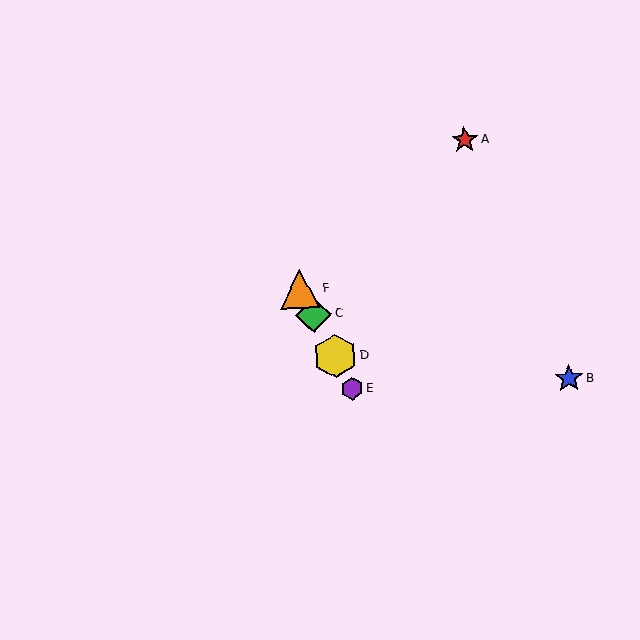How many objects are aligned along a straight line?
4 objects (C, D, E, F) are aligned along a straight line.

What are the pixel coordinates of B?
Object B is at (569, 378).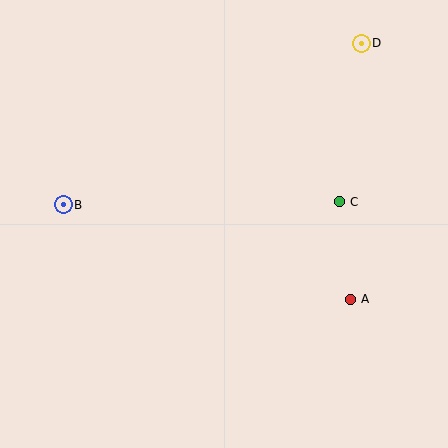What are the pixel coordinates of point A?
Point A is at (350, 299).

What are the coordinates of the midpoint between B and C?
The midpoint between B and C is at (201, 203).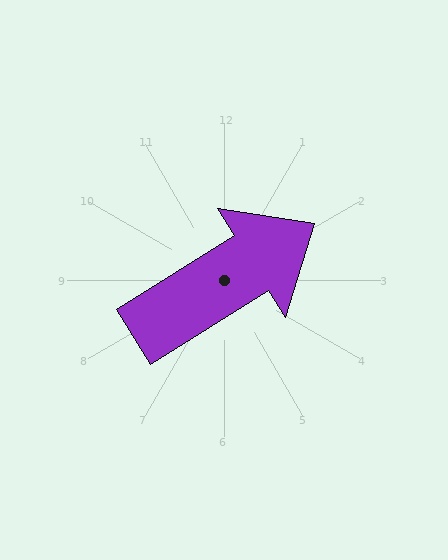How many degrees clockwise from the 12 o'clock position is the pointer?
Approximately 58 degrees.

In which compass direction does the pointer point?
Northeast.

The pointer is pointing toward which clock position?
Roughly 2 o'clock.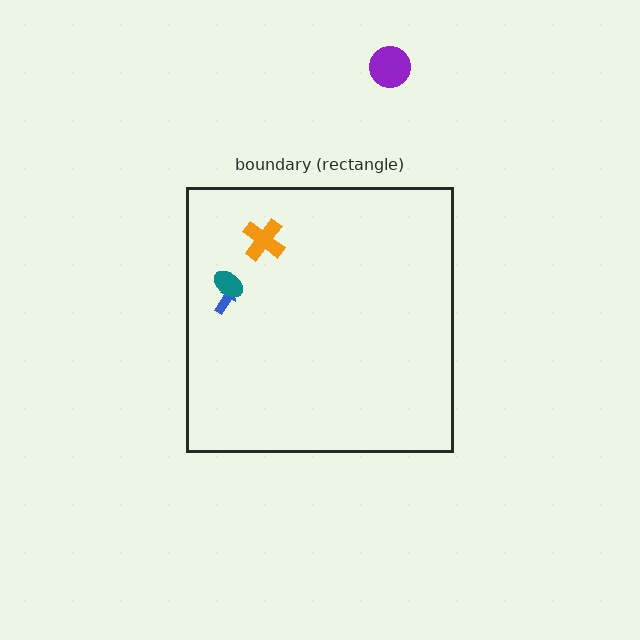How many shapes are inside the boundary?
3 inside, 1 outside.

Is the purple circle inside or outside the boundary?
Outside.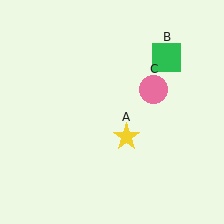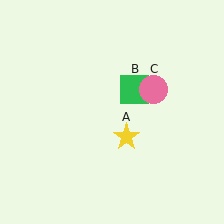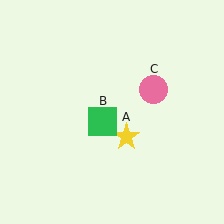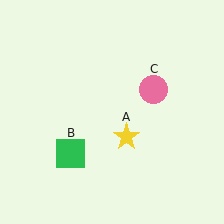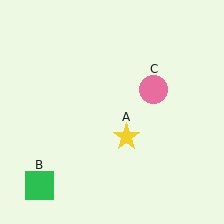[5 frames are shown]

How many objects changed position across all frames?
1 object changed position: green square (object B).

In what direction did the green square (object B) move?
The green square (object B) moved down and to the left.